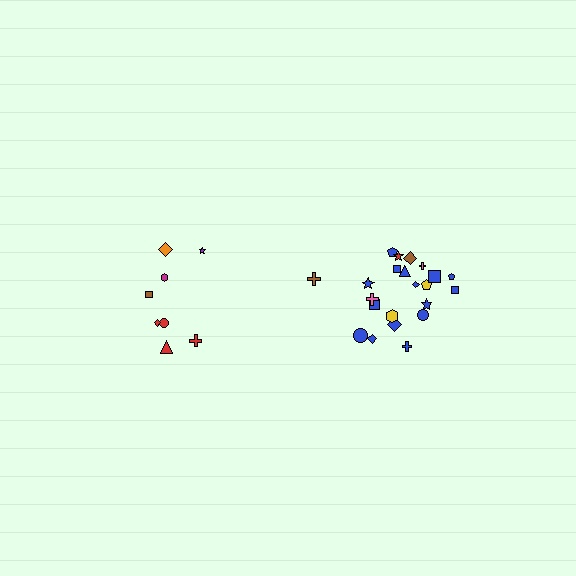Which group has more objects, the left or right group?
The right group.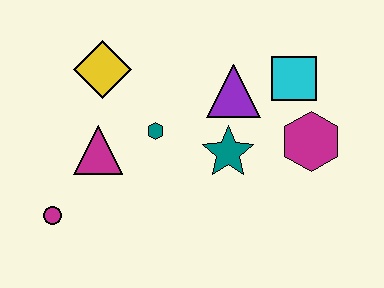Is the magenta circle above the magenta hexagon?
No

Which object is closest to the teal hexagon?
The magenta triangle is closest to the teal hexagon.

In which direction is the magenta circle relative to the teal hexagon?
The magenta circle is to the left of the teal hexagon.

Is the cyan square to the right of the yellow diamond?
Yes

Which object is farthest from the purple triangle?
The magenta circle is farthest from the purple triangle.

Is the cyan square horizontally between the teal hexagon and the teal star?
No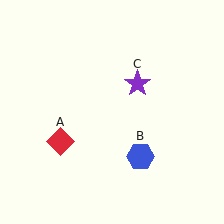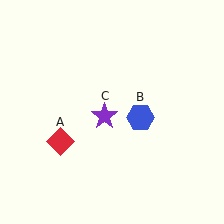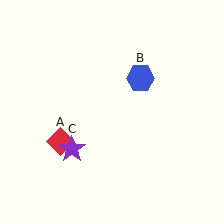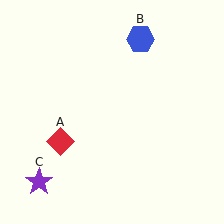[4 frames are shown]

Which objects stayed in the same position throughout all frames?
Red diamond (object A) remained stationary.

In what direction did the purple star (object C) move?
The purple star (object C) moved down and to the left.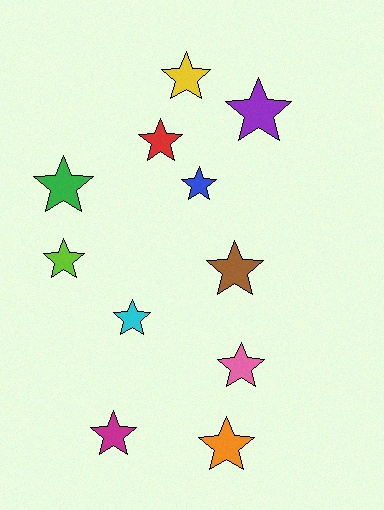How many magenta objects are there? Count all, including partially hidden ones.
There is 1 magenta object.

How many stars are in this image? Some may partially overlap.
There are 11 stars.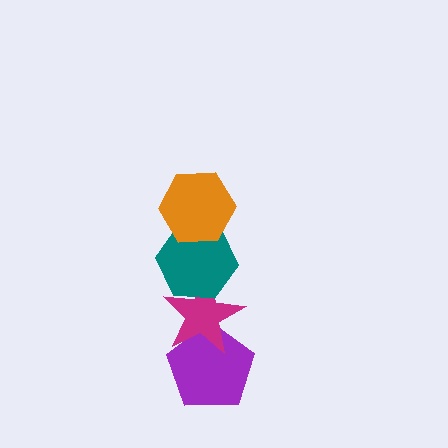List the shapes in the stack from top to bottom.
From top to bottom: the orange hexagon, the teal hexagon, the magenta star, the purple pentagon.